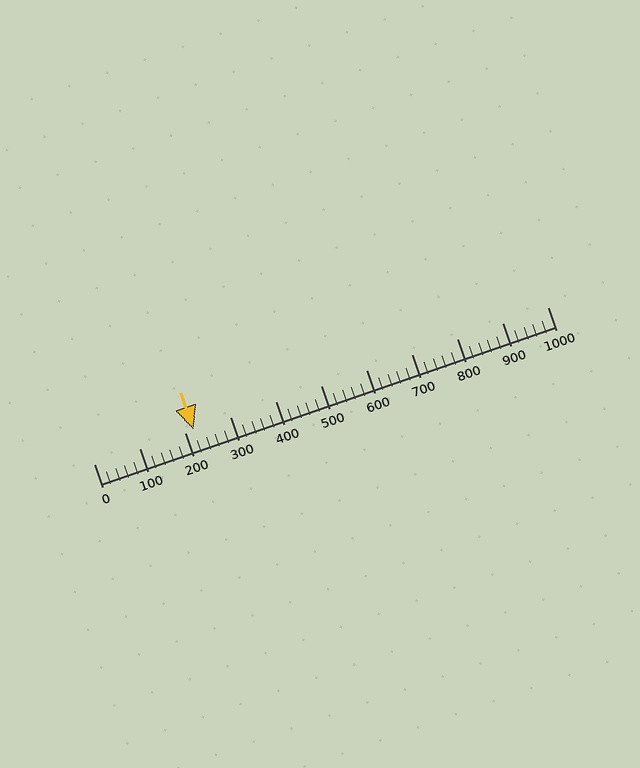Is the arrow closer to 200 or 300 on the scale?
The arrow is closer to 200.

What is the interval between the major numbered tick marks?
The major tick marks are spaced 100 units apart.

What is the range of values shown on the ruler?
The ruler shows values from 0 to 1000.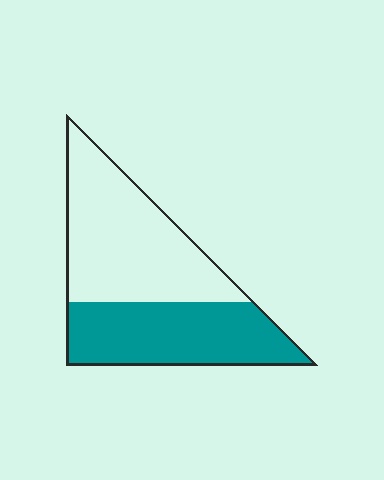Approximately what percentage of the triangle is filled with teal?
Approximately 45%.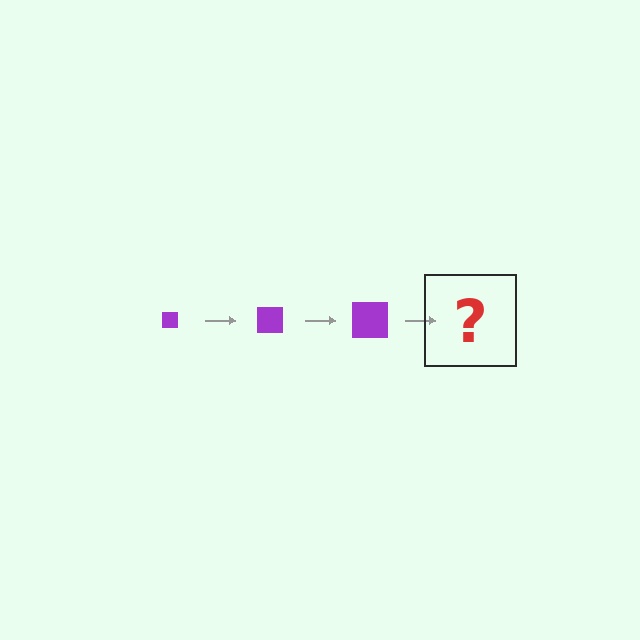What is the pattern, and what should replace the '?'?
The pattern is that the square gets progressively larger each step. The '?' should be a purple square, larger than the previous one.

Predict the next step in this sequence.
The next step is a purple square, larger than the previous one.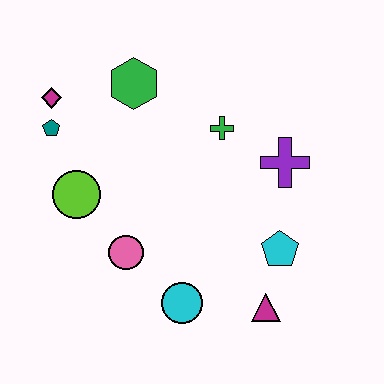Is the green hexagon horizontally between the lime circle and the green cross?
Yes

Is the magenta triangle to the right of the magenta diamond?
Yes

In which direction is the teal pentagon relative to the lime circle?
The teal pentagon is above the lime circle.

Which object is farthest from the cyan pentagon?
The magenta diamond is farthest from the cyan pentagon.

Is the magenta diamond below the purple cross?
No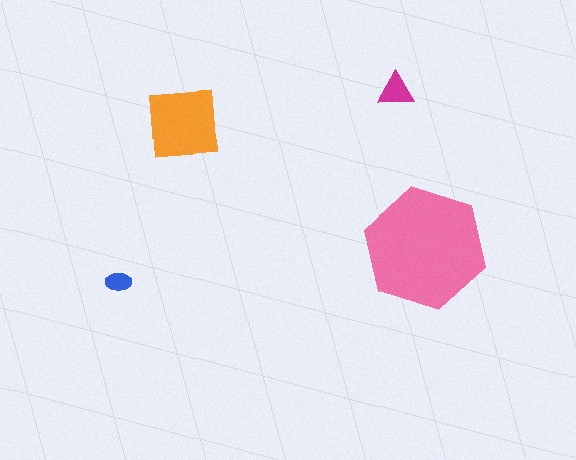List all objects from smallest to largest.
The blue ellipse, the magenta triangle, the orange square, the pink hexagon.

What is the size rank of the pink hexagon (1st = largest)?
1st.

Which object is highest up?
The magenta triangle is topmost.